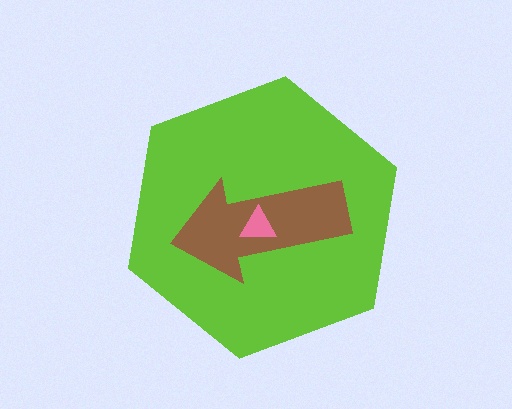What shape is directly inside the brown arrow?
The pink triangle.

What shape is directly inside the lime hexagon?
The brown arrow.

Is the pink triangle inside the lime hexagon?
Yes.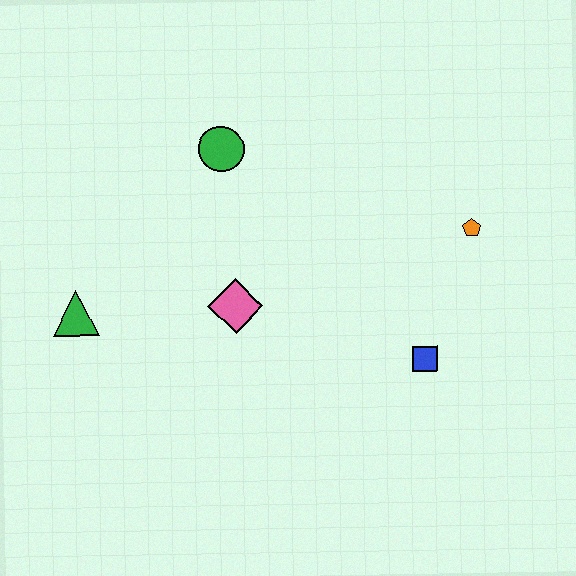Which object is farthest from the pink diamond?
The orange pentagon is farthest from the pink diamond.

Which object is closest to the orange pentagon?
The blue square is closest to the orange pentagon.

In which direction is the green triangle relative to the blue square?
The green triangle is to the left of the blue square.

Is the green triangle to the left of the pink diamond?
Yes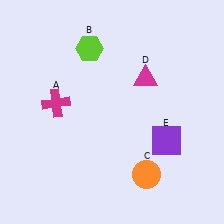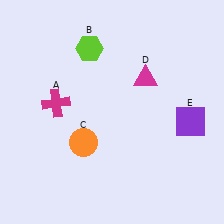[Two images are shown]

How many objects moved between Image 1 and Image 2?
2 objects moved between the two images.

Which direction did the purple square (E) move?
The purple square (E) moved right.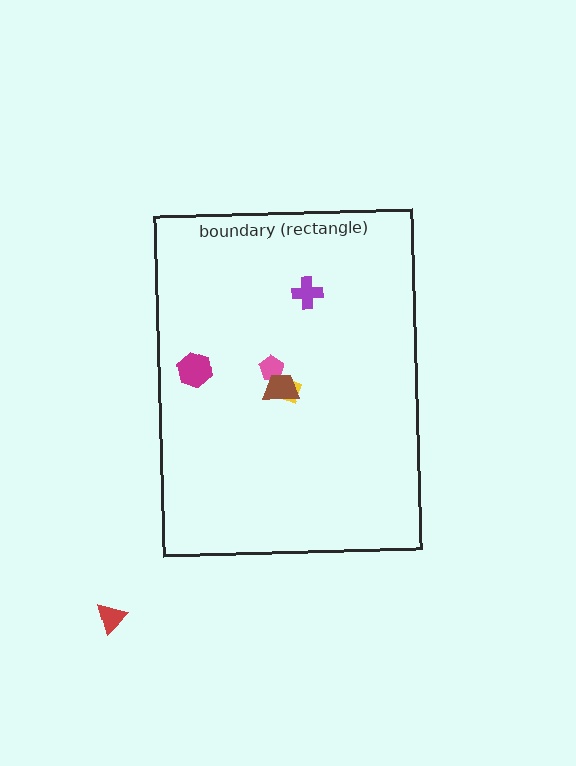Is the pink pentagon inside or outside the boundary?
Inside.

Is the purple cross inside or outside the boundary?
Inside.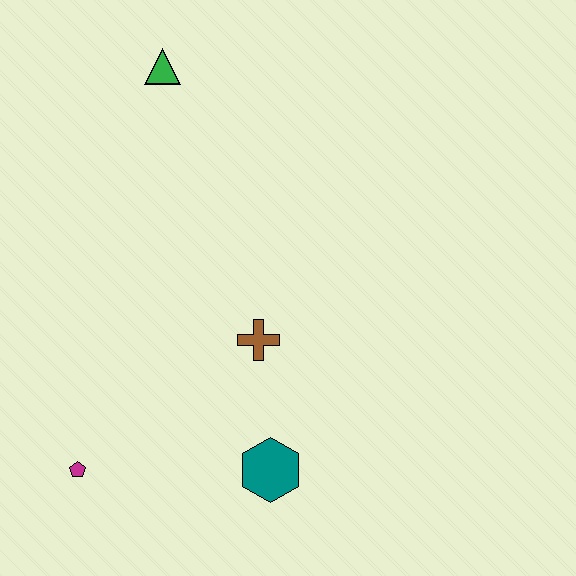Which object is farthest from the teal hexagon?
The green triangle is farthest from the teal hexagon.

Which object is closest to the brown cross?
The teal hexagon is closest to the brown cross.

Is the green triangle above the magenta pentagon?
Yes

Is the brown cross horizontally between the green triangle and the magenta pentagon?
No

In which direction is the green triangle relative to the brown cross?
The green triangle is above the brown cross.